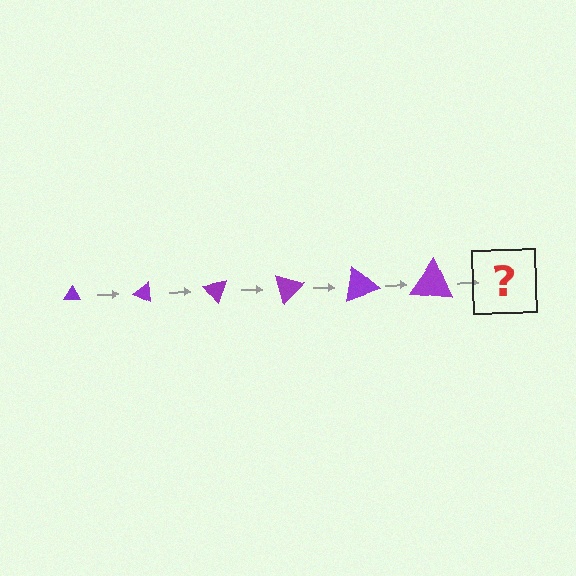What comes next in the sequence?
The next element should be a triangle, larger than the previous one and rotated 150 degrees from the start.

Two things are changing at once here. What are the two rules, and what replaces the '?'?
The two rules are that the triangle grows larger each step and it rotates 25 degrees each step. The '?' should be a triangle, larger than the previous one and rotated 150 degrees from the start.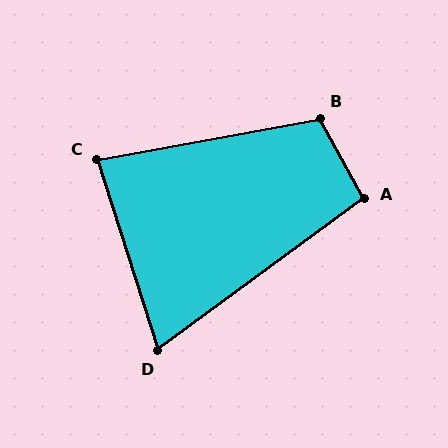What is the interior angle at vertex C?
Approximately 83 degrees (acute).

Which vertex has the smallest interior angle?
D, at approximately 72 degrees.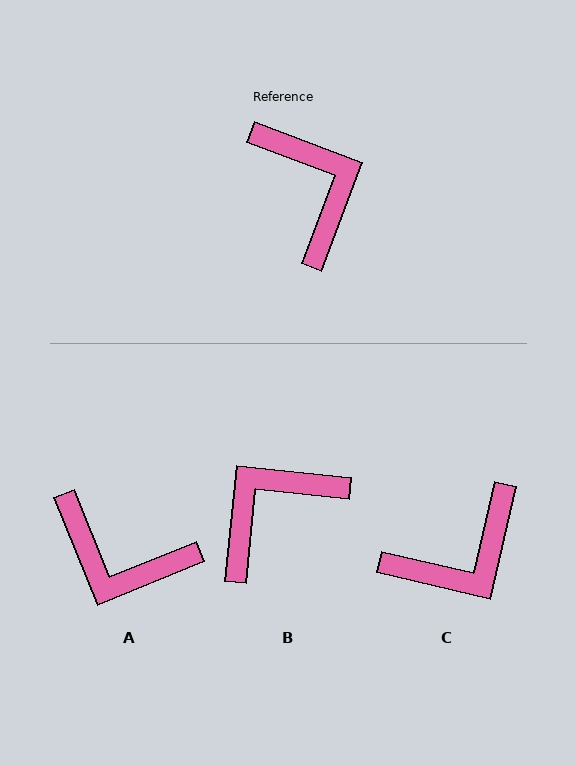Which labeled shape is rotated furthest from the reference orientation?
A, about 137 degrees away.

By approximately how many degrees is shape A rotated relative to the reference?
Approximately 137 degrees clockwise.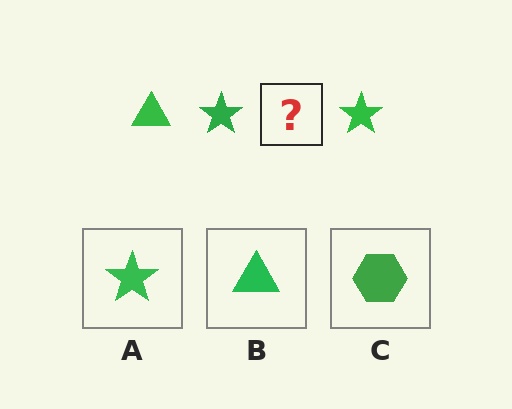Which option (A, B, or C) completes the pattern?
B.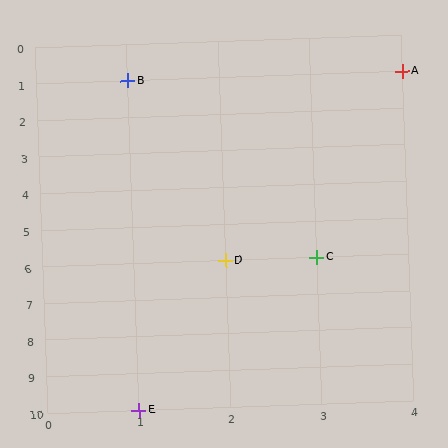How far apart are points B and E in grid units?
Points B and E are 9 rows apart.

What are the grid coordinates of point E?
Point E is at grid coordinates (1, 10).